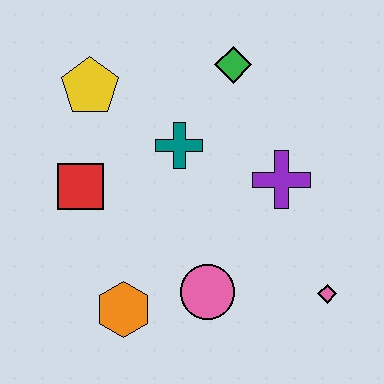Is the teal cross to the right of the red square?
Yes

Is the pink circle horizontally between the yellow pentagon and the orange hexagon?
No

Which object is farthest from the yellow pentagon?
The pink diamond is farthest from the yellow pentagon.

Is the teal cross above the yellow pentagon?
No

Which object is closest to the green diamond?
The teal cross is closest to the green diamond.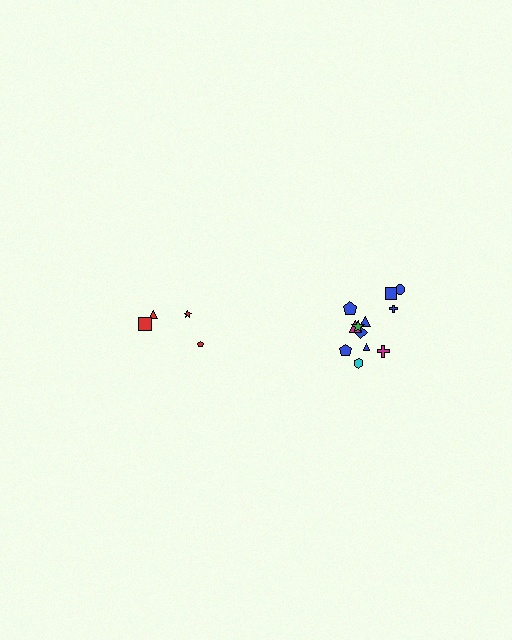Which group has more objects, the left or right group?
The right group.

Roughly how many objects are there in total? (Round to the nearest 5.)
Roughly 15 objects in total.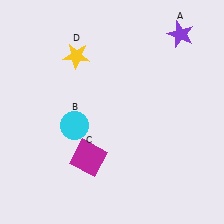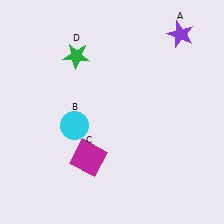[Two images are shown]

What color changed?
The star (D) changed from yellow in Image 1 to green in Image 2.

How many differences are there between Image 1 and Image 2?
There is 1 difference between the two images.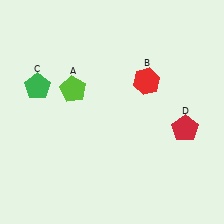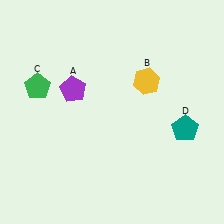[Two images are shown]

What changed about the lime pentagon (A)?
In Image 1, A is lime. In Image 2, it changed to purple.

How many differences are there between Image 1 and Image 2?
There are 3 differences between the two images.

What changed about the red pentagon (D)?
In Image 1, D is red. In Image 2, it changed to teal.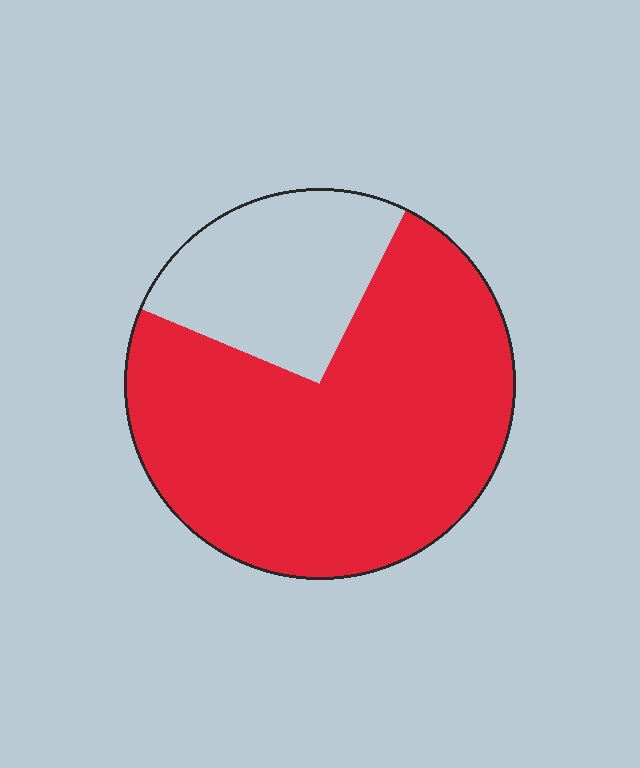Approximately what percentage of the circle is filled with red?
Approximately 75%.